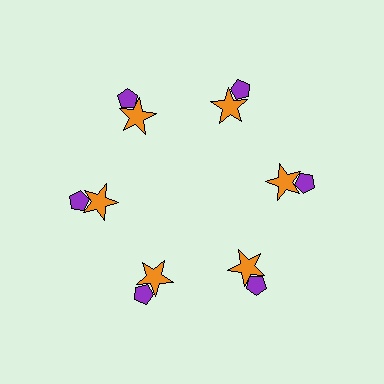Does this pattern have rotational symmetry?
Yes, this pattern has 6-fold rotational symmetry. It looks the same after rotating 60 degrees around the center.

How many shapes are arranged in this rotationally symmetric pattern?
There are 12 shapes, arranged in 6 groups of 2.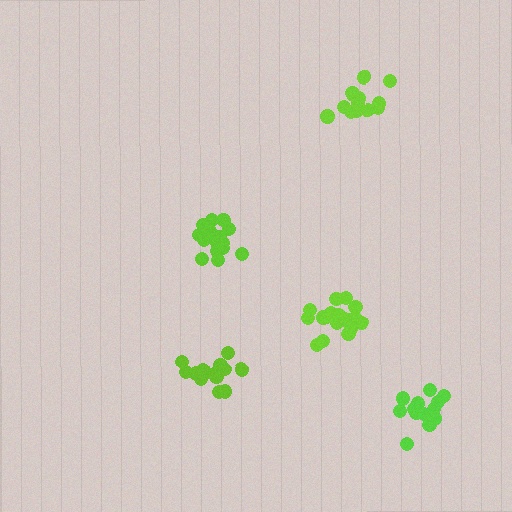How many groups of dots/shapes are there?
There are 5 groups.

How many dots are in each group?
Group 1: 18 dots, Group 2: 19 dots, Group 3: 14 dots, Group 4: 14 dots, Group 5: 14 dots (79 total).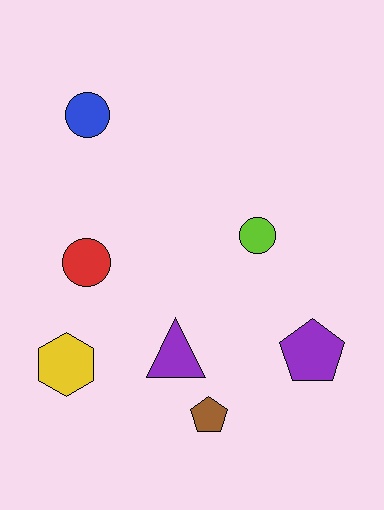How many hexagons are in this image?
There is 1 hexagon.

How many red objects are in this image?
There is 1 red object.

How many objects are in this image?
There are 7 objects.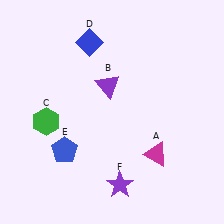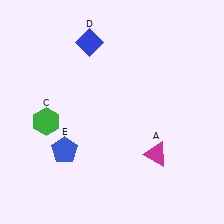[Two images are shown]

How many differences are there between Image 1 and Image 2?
There are 2 differences between the two images.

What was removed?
The purple star (F), the purple triangle (B) were removed in Image 2.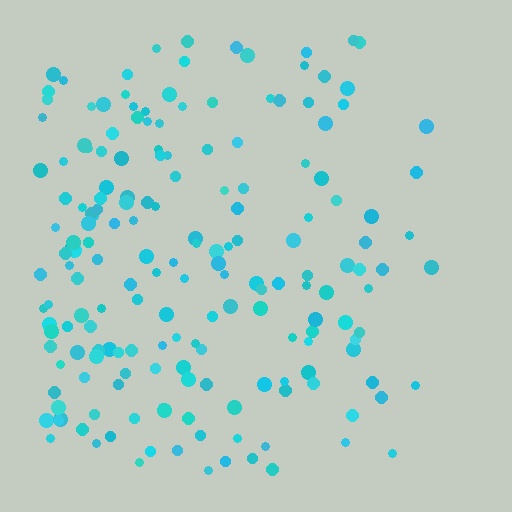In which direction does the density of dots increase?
From right to left, with the left side densest.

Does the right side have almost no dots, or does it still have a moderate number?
Still a moderate number, just noticeably fewer than the left.